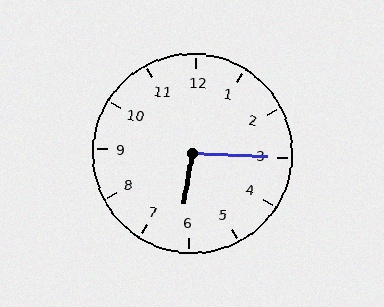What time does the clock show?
6:15.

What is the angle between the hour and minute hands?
Approximately 98 degrees.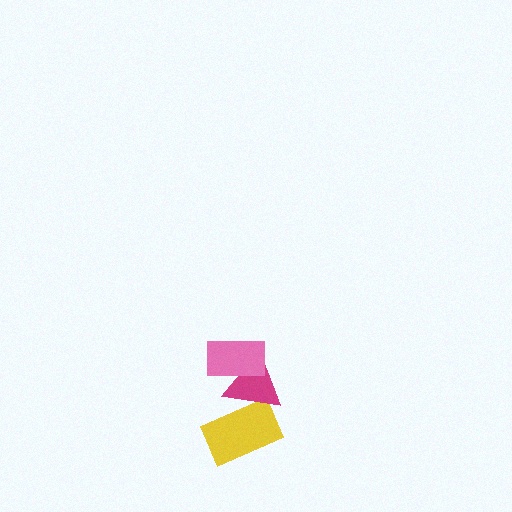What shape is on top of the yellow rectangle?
The magenta triangle is on top of the yellow rectangle.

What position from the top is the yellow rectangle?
The yellow rectangle is 3rd from the top.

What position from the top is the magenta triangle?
The magenta triangle is 2nd from the top.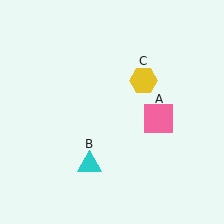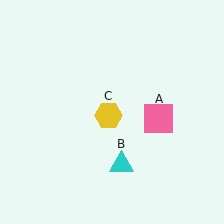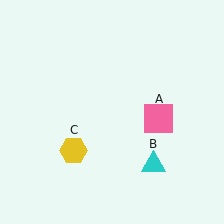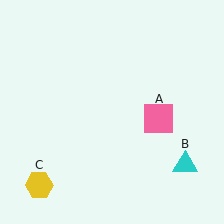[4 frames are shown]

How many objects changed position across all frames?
2 objects changed position: cyan triangle (object B), yellow hexagon (object C).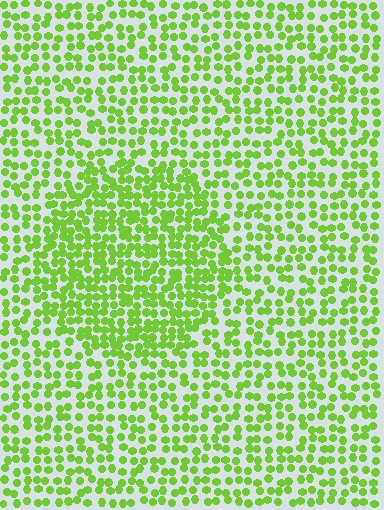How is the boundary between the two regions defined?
The boundary is defined by a change in element density (approximately 1.6x ratio). All elements are the same color, size, and shape.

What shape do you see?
I see a circle.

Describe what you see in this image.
The image contains small lime elements arranged at two different densities. A circle-shaped region is visible where the elements are more densely packed than the surrounding area.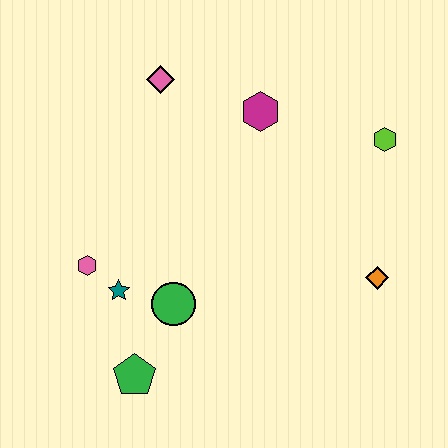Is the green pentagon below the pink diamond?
Yes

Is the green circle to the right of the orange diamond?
No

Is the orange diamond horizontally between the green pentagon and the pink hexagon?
No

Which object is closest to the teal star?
The pink hexagon is closest to the teal star.